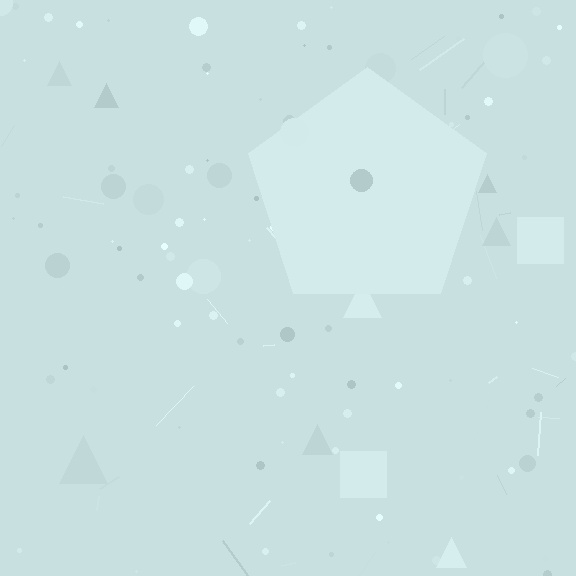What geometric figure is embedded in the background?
A pentagon is embedded in the background.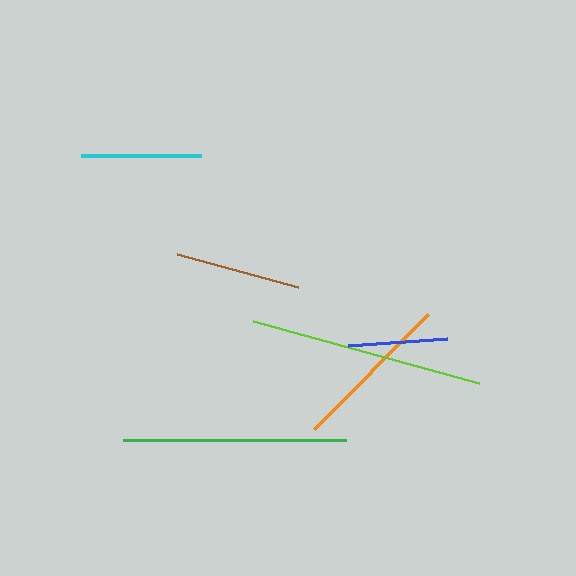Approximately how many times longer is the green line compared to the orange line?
The green line is approximately 1.4 times the length of the orange line.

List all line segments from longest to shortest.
From longest to shortest: lime, green, orange, brown, cyan, blue.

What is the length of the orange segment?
The orange segment is approximately 162 pixels long.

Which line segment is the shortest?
The blue line is the shortest at approximately 100 pixels.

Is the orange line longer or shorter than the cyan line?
The orange line is longer than the cyan line.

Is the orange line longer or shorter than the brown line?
The orange line is longer than the brown line.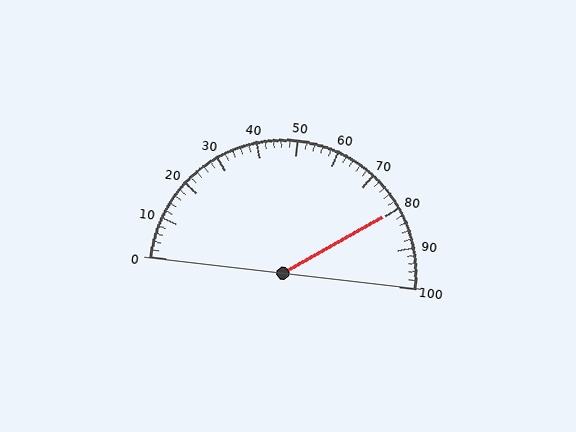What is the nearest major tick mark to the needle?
The nearest major tick mark is 80.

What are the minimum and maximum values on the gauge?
The gauge ranges from 0 to 100.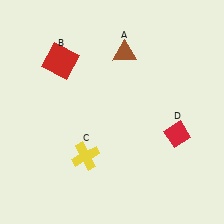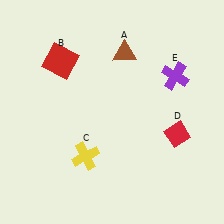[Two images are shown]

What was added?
A purple cross (E) was added in Image 2.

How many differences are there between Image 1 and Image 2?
There is 1 difference between the two images.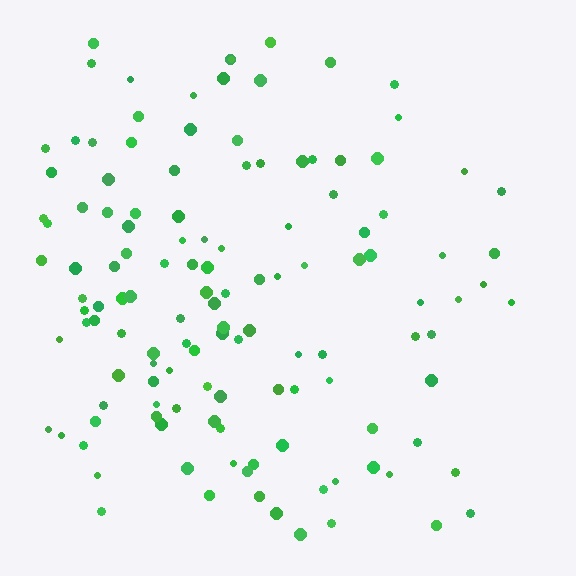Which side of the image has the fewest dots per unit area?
The right.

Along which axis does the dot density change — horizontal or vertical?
Horizontal.